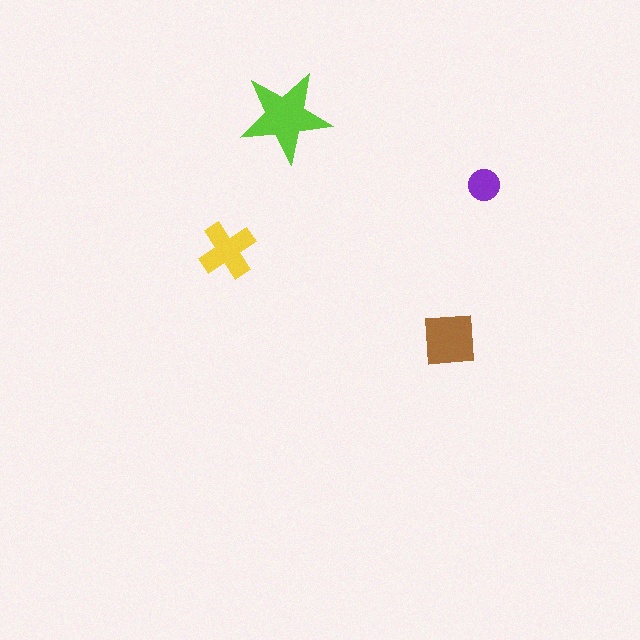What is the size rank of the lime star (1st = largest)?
1st.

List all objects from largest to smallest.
The lime star, the brown square, the yellow cross, the purple circle.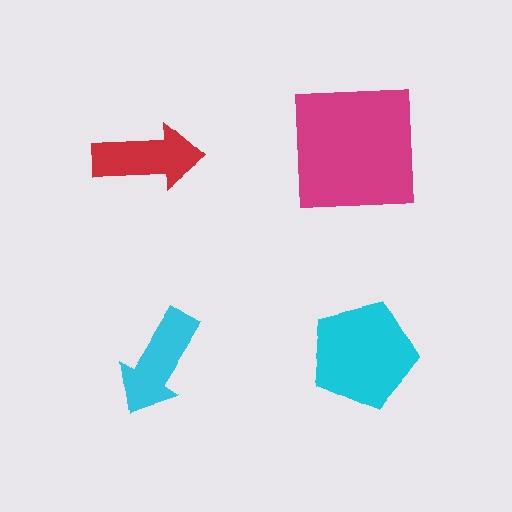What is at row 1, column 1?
A red arrow.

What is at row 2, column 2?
A cyan pentagon.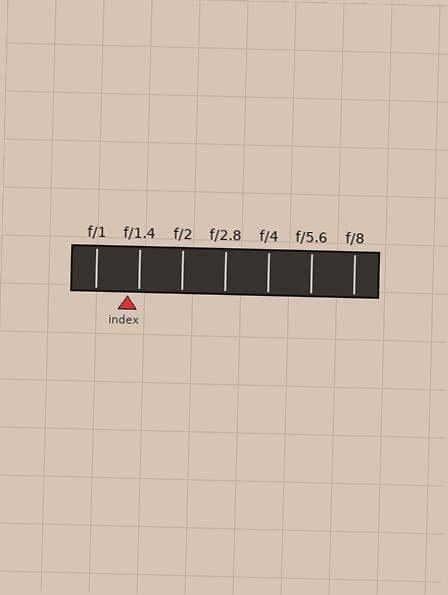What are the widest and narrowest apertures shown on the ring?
The widest aperture shown is f/1 and the narrowest is f/8.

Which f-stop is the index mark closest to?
The index mark is closest to f/1.4.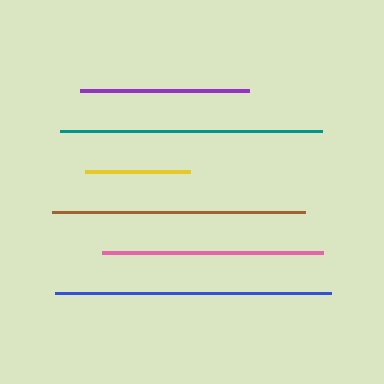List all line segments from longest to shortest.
From longest to shortest: blue, teal, brown, pink, purple, yellow.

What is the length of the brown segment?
The brown segment is approximately 253 pixels long.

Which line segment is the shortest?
The yellow line is the shortest at approximately 105 pixels.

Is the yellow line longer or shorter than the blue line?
The blue line is longer than the yellow line.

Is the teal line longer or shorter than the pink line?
The teal line is longer than the pink line.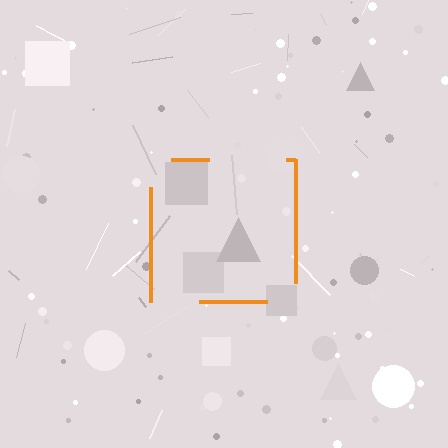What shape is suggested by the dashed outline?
The dashed outline suggests a square.